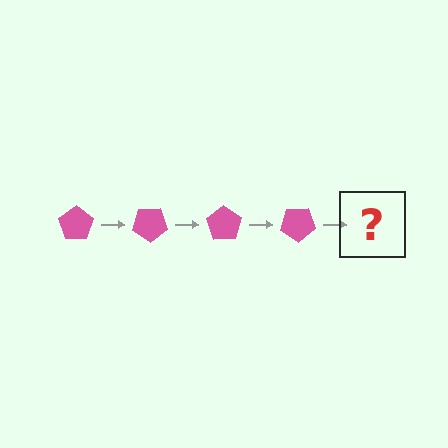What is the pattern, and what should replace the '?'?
The pattern is that the pentagon rotates 35 degrees each step. The '?' should be a pink pentagon rotated 140 degrees.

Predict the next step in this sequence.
The next step is a pink pentagon rotated 140 degrees.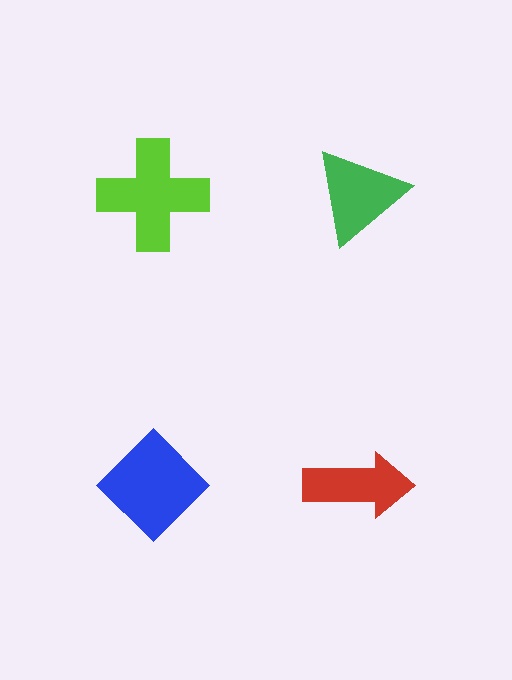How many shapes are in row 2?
2 shapes.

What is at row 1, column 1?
A lime cross.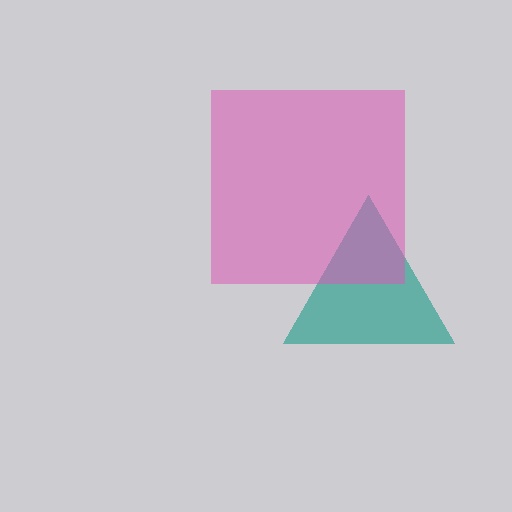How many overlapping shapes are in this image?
There are 2 overlapping shapes in the image.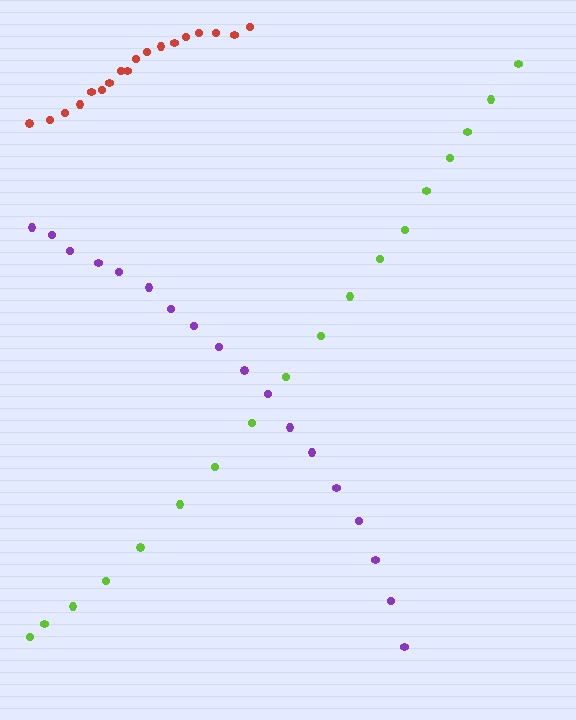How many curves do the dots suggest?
There are 3 distinct paths.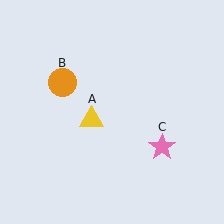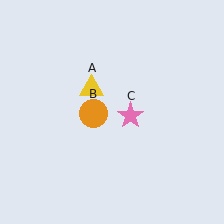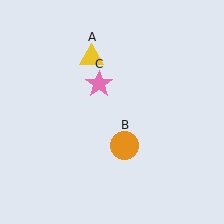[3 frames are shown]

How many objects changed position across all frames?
3 objects changed position: yellow triangle (object A), orange circle (object B), pink star (object C).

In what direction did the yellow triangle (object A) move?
The yellow triangle (object A) moved up.